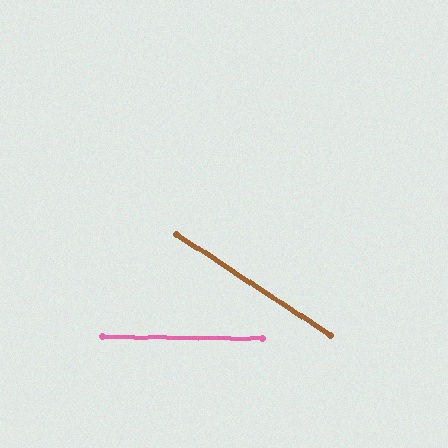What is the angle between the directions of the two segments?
Approximately 33 degrees.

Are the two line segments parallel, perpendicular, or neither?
Neither parallel nor perpendicular — they differ by about 33°.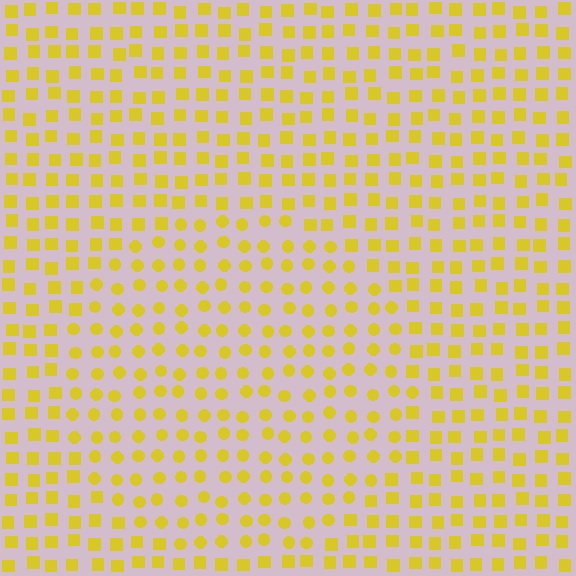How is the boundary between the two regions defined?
The boundary is defined by a change in element shape: circles inside vs. squares outside. All elements share the same color and spacing.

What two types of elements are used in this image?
The image uses circles inside the circle region and squares outside it.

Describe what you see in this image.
The image is filled with small yellow elements arranged in a uniform grid. A circle-shaped region contains circles, while the surrounding area contains squares. The boundary is defined purely by the change in element shape.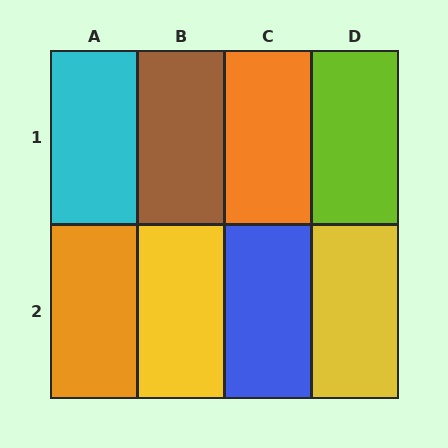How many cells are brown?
1 cell is brown.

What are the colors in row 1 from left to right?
Cyan, brown, orange, lime.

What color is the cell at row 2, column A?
Orange.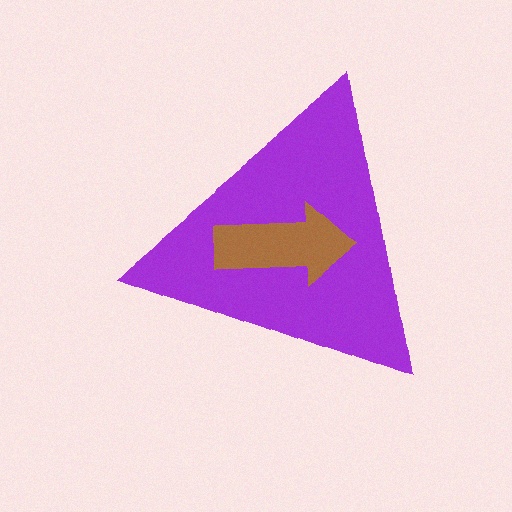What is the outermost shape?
The purple triangle.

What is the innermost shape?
The brown arrow.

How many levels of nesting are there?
2.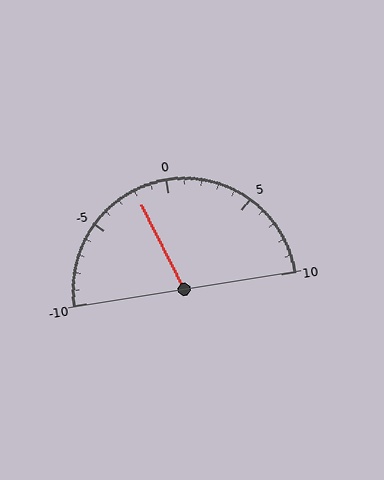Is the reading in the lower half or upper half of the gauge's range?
The reading is in the lower half of the range (-10 to 10).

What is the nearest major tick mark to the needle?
The nearest major tick mark is 0.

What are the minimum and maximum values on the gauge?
The gauge ranges from -10 to 10.